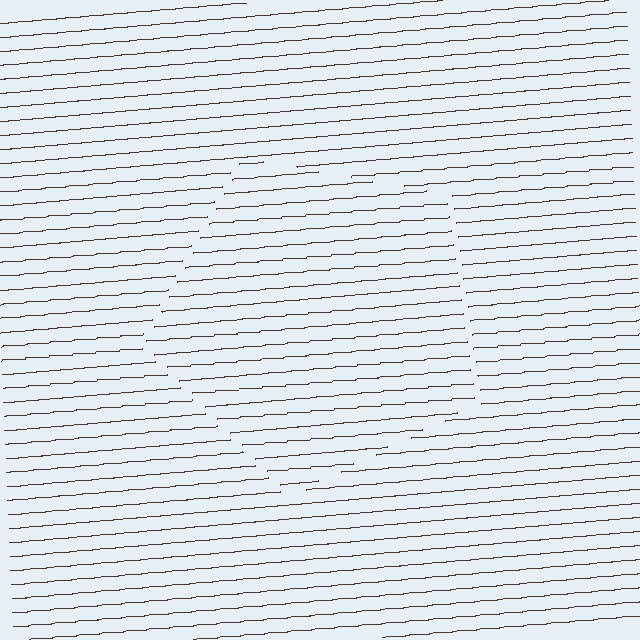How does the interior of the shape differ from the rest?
The interior of the shape contains the same grating, shifted by half a period — the contour is defined by the phase discontinuity where line-ends from the inner and outer gratings abut.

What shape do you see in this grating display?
An illusory pentagon. The interior of the shape contains the same grating, shifted by half a period — the contour is defined by the phase discontinuity where line-ends from the inner and outer gratings abut.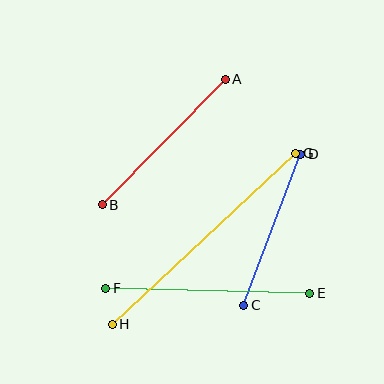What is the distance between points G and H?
The distance is approximately 251 pixels.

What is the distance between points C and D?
The distance is approximately 161 pixels.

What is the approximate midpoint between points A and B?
The midpoint is at approximately (164, 142) pixels.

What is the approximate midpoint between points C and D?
The midpoint is at approximately (272, 230) pixels.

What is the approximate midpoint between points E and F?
The midpoint is at approximately (208, 291) pixels.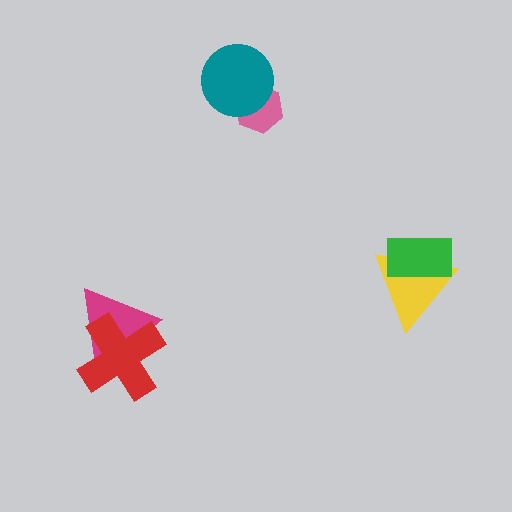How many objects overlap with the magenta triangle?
1 object overlaps with the magenta triangle.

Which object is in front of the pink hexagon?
The teal circle is in front of the pink hexagon.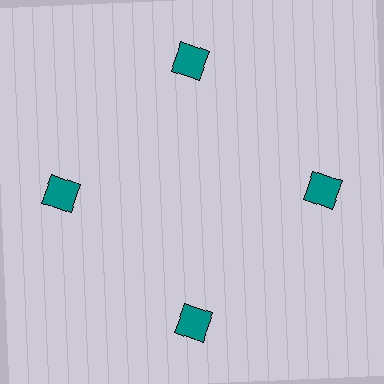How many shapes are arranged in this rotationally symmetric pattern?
There are 4 shapes, arranged in 4 groups of 1.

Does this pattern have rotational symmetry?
Yes, this pattern has 4-fold rotational symmetry. It looks the same after rotating 90 degrees around the center.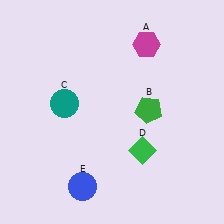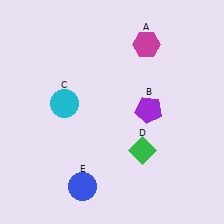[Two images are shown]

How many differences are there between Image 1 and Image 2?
There are 2 differences between the two images.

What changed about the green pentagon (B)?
In Image 1, B is green. In Image 2, it changed to purple.